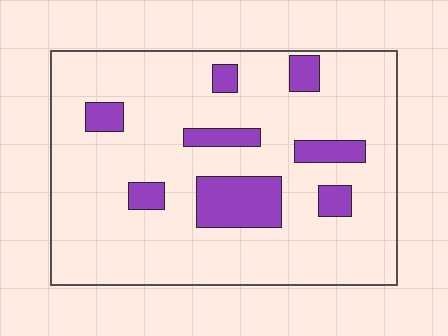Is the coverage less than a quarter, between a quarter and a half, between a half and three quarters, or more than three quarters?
Less than a quarter.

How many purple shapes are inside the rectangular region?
8.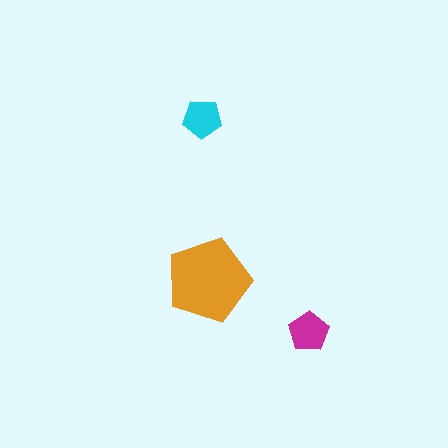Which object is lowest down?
The magenta pentagon is bottommost.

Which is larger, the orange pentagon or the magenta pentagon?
The orange one.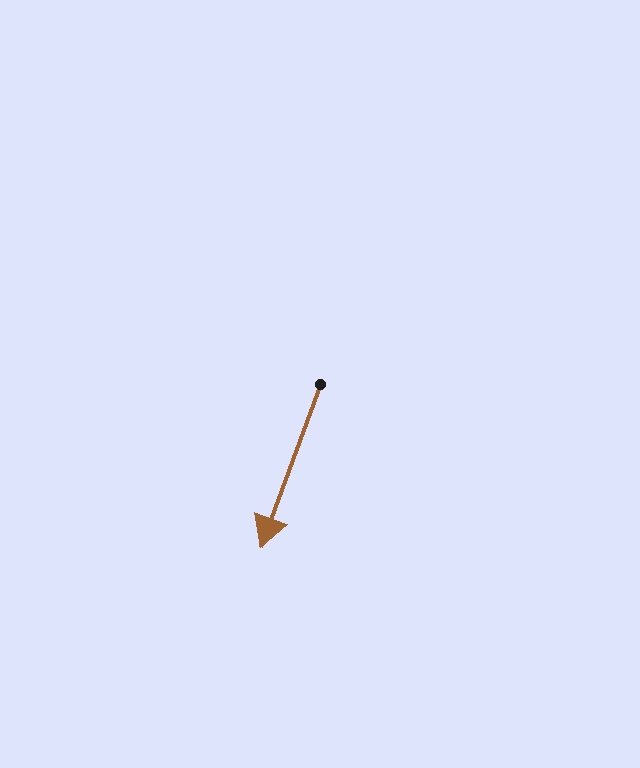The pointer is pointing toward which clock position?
Roughly 7 o'clock.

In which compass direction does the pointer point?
South.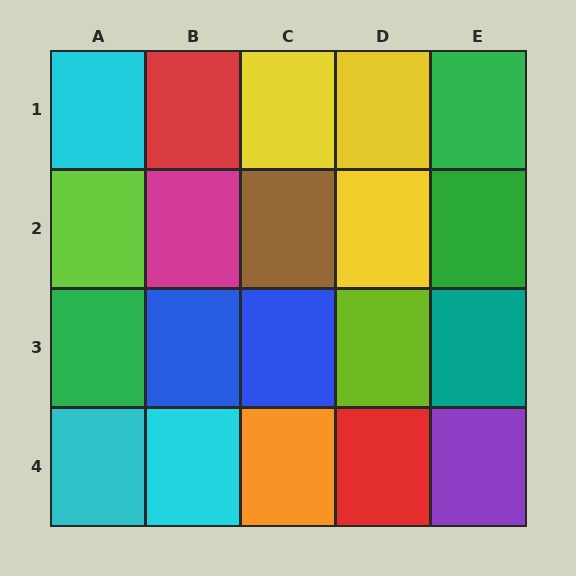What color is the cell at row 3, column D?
Lime.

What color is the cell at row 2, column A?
Lime.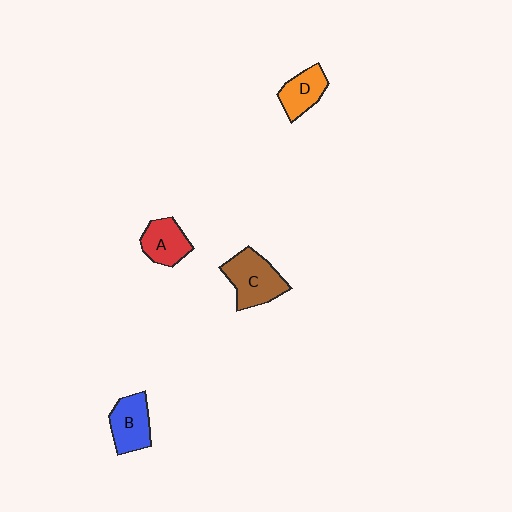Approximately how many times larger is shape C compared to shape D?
Approximately 1.5 times.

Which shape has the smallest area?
Shape D (orange).